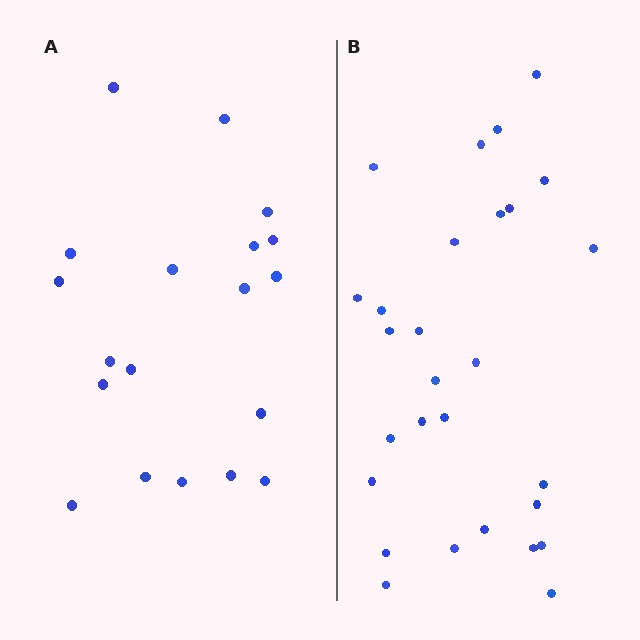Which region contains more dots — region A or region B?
Region B (the right region) has more dots.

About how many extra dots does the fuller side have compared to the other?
Region B has roughly 8 or so more dots than region A.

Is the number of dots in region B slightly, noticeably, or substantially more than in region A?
Region B has substantially more. The ratio is roughly 1.5 to 1.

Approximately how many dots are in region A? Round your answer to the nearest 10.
About 20 dots. (The exact count is 19, which rounds to 20.)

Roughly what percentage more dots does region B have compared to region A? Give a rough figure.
About 45% more.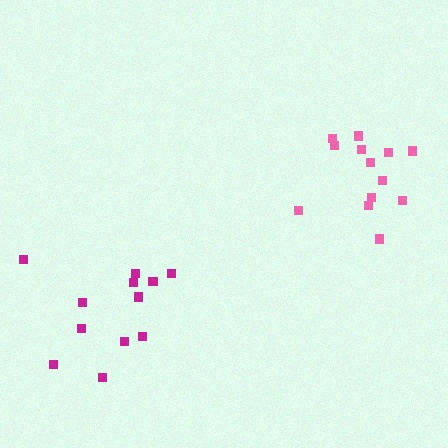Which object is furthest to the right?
The pink cluster is rightmost.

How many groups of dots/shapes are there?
There are 2 groups.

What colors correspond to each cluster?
The clusters are colored: pink, magenta.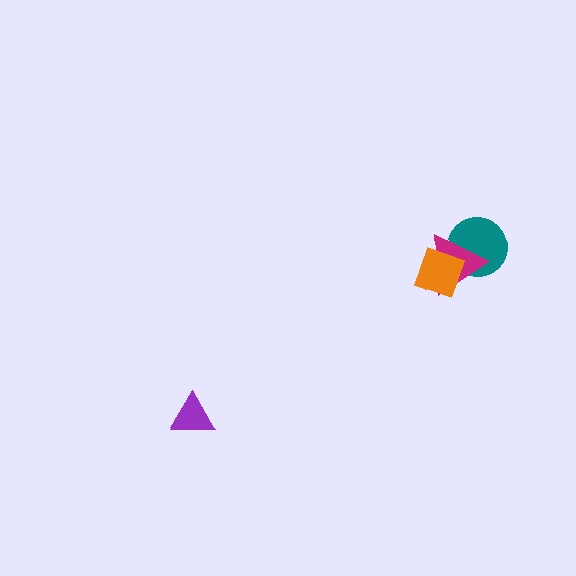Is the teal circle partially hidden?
Yes, it is partially covered by another shape.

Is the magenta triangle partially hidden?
Yes, it is partially covered by another shape.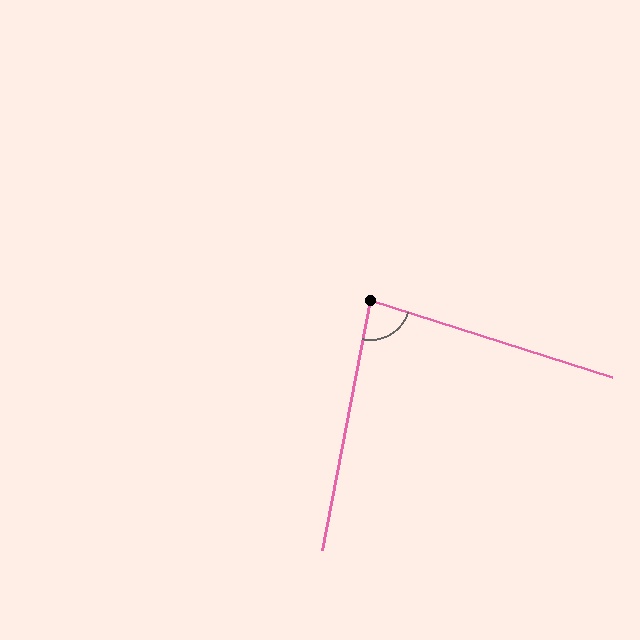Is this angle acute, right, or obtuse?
It is acute.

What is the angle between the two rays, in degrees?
Approximately 83 degrees.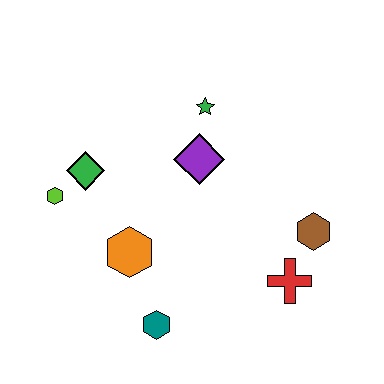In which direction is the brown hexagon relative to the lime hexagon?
The brown hexagon is to the right of the lime hexagon.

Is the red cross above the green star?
No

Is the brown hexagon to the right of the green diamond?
Yes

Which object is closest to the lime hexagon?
The green diamond is closest to the lime hexagon.